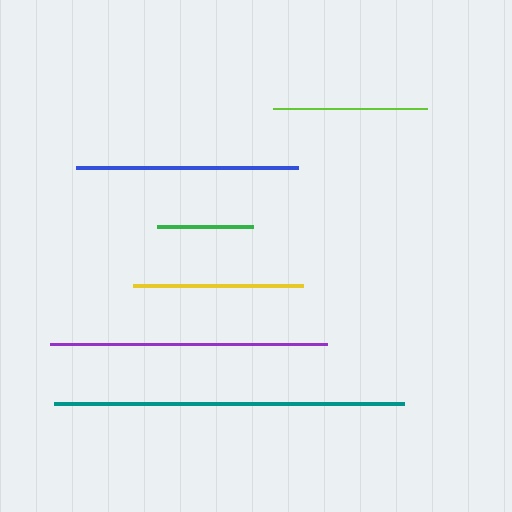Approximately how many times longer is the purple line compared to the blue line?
The purple line is approximately 1.2 times the length of the blue line.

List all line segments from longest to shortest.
From longest to shortest: teal, purple, blue, yellow, lime, green.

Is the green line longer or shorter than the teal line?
The teal line is longer than the green line.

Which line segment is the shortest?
The green line is the shortest at approximately 96 pixels.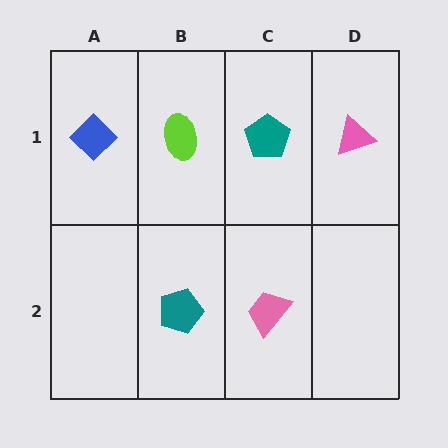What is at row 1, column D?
A pink triangle.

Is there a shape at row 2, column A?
No, that cell is empty.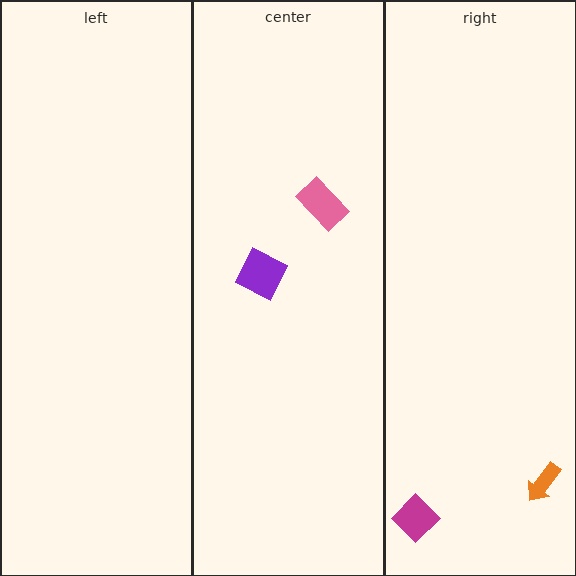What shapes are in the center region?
The purple square, the pink rectangle.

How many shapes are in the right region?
2.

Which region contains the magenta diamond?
The right region.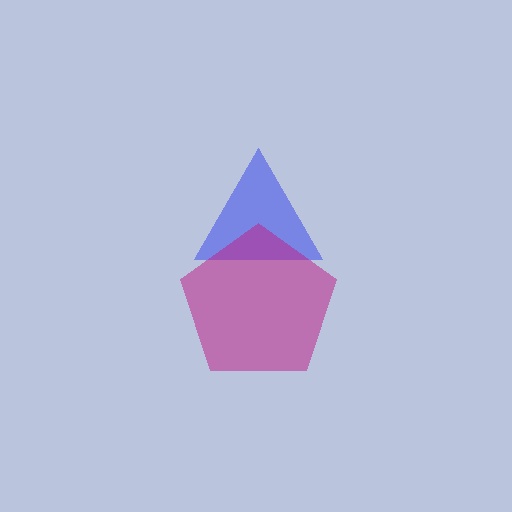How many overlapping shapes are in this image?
There are 2 overlapping shapes in the image.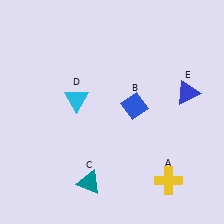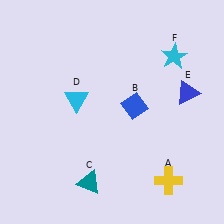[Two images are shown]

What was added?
A cyan star (F) was added in Image 2.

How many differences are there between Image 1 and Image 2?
There is 1 difference between the two images.